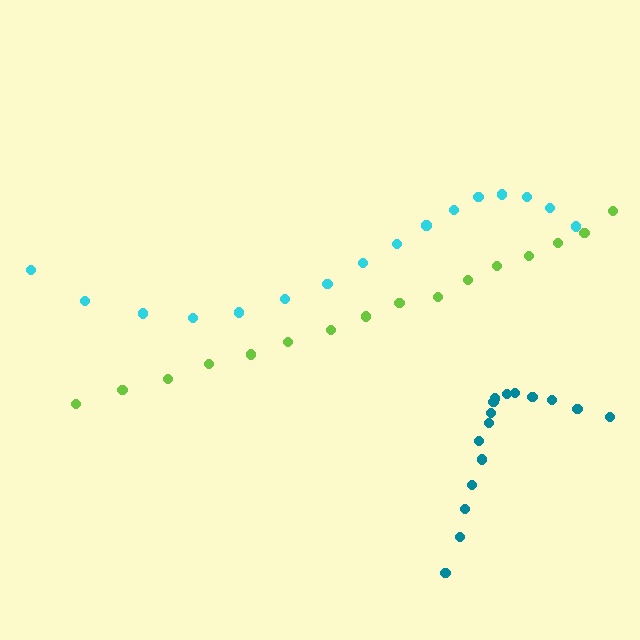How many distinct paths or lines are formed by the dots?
There are 3 distinct paths.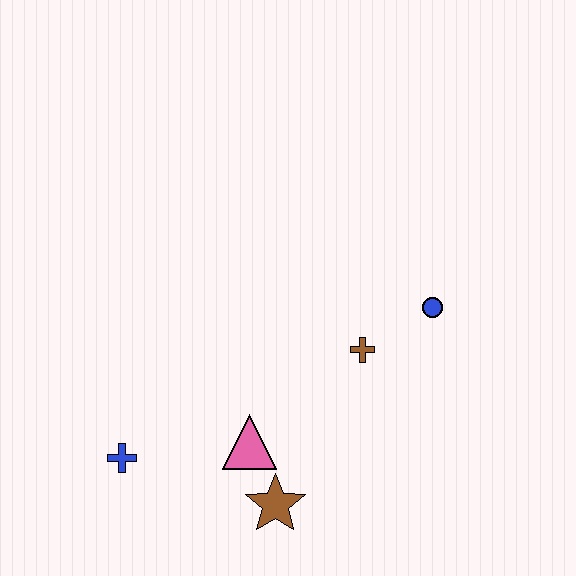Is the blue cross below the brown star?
No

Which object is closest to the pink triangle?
The brown star is closest to the pink triangle.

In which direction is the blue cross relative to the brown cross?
The blue cross is to the left of the brown cross.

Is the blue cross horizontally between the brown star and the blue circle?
No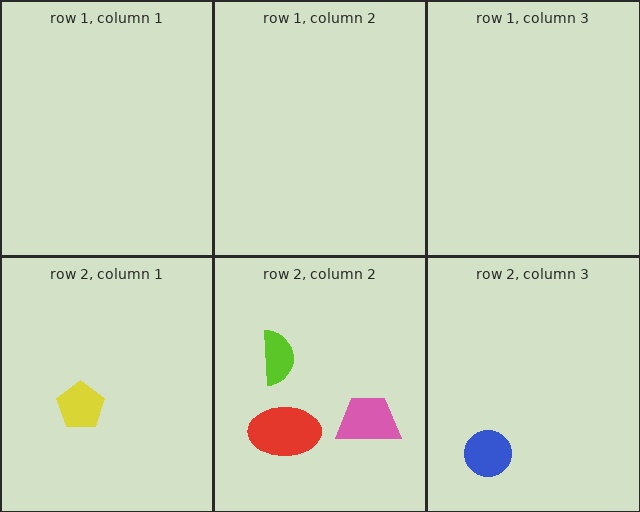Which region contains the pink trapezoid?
The row 2, column 2 region.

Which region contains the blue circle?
The row 2, column 3 region.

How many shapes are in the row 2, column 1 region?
1.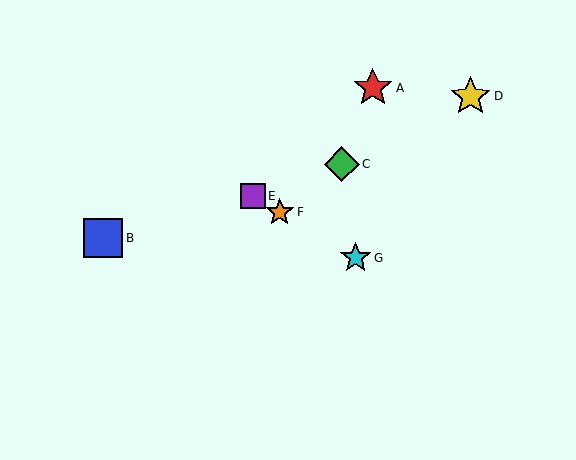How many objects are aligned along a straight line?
3 objects (E, F, G) are aligned along a straight line.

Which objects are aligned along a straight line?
Objects E, F, G are aligned along a straight line.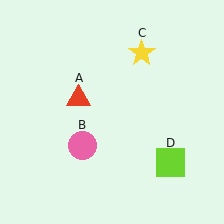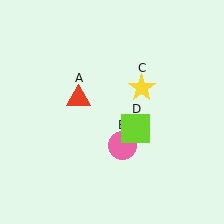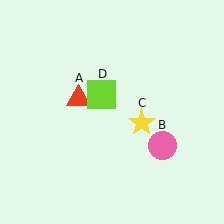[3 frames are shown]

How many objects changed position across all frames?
3 objects changed position: pink circle (object B), yellow star (object C), lime square (object D).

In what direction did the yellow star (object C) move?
The yellow star (object C) moved down.